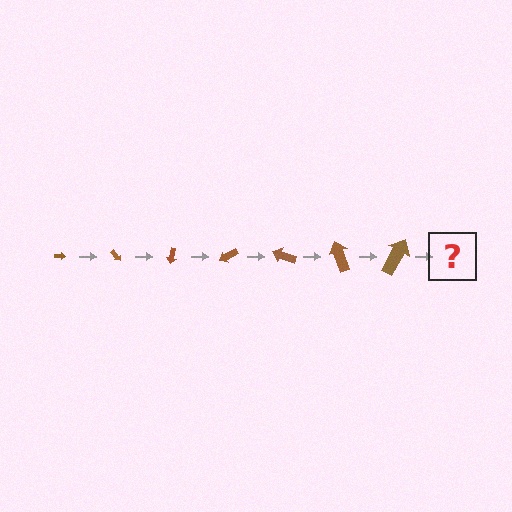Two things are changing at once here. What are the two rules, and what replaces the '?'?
The two rules are that the arrow grows larger each step and it rotates 50 degrees each step. The '?' should be an arrow, larger than the previous one and rotated 350 degrees from the start.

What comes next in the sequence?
The next element should be an arrow, larger than the previous one and rotated 350 degrees from the start.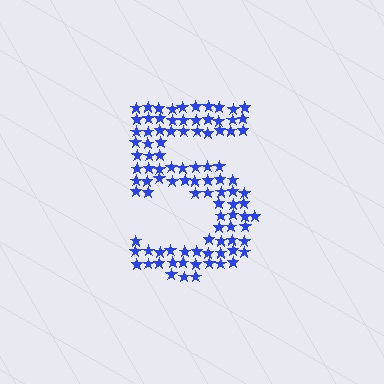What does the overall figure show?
The overall figure shows the digit 5.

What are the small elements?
The small elements are stars.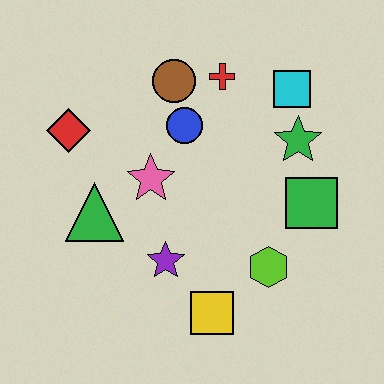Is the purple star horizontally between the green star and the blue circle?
No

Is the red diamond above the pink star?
Yes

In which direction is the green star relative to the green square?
The green star is above the green square.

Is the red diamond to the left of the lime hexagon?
Yes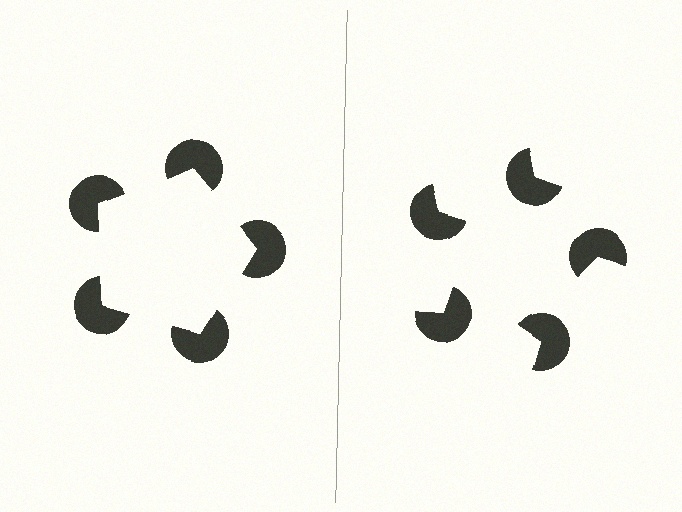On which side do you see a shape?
An illusory pentagon appears on the left side. On the right side the wedge cuts are rotated, so no coherent shape forms.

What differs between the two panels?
The pac-man discs are positioned identically on both sides; only the wedge orientations differ. On the left they align to a pentagon; on the right they are misaligned.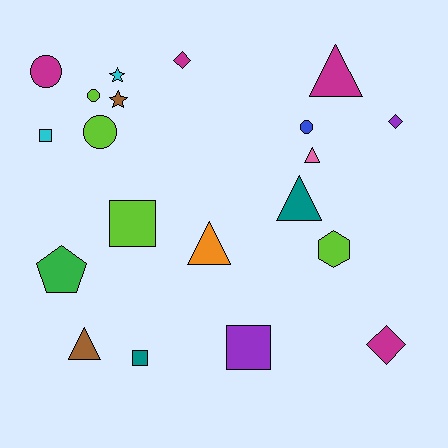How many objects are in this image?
There are 20 objects.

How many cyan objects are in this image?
There are 2 cyan objects.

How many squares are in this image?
There are 4 squares.